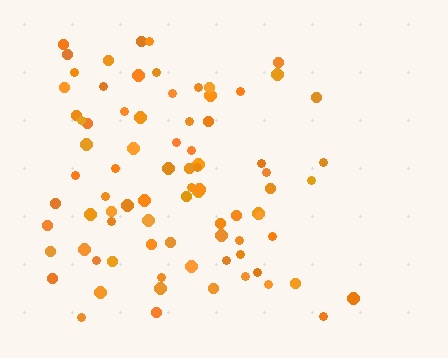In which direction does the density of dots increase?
From right to left, with the left side densest.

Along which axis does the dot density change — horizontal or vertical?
Horizontal.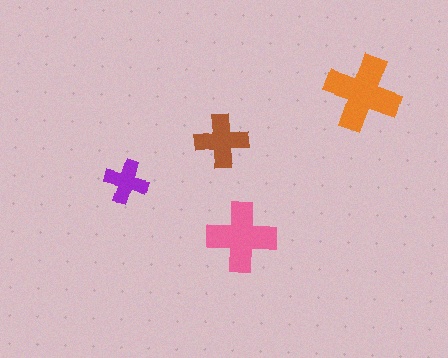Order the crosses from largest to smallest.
the orange one, the pink one, the brown one, the purple one.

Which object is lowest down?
The pink cross is bottommost.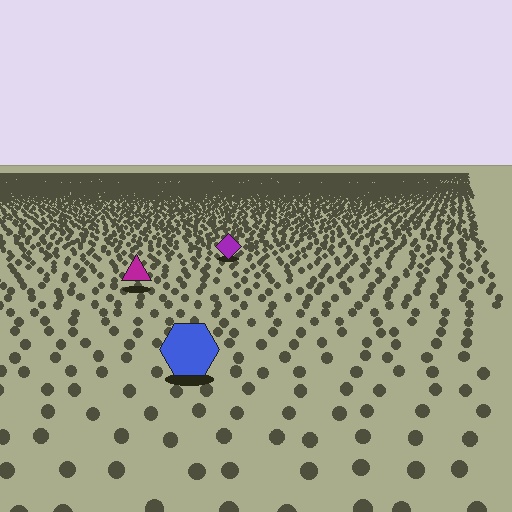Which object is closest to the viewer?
The blue hexagon is closest. The texture marks near it are larger and more spread out.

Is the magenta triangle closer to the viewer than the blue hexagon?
No. The blue hexagon is closer — you can tell from the texture gradient: the ground texture is coarser near it.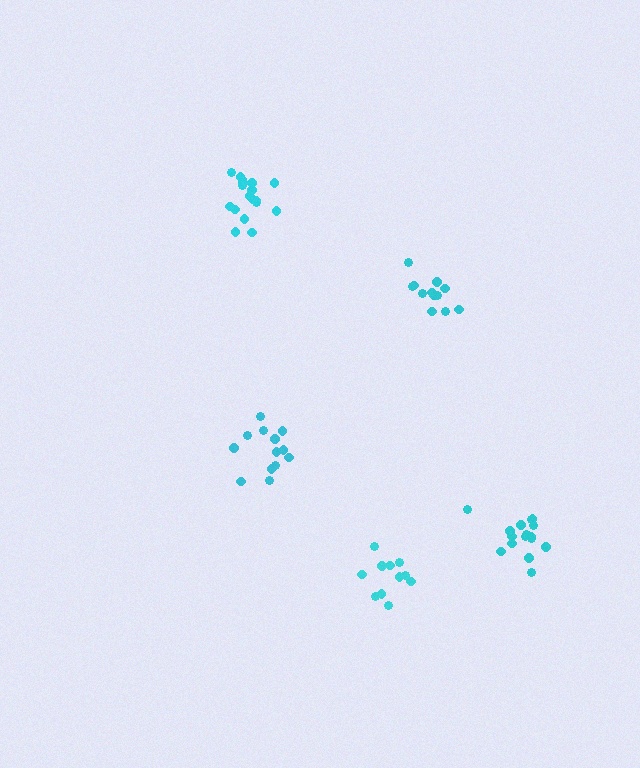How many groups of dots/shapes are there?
There are 5 groups.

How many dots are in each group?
Group 1: 12 dots, Group 2: 13 dots, Group 3: 18 dots, Group 4: 12 dots, Group 5: 16 dots (71 total).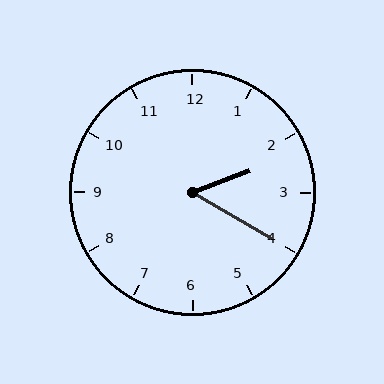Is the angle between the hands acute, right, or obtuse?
It is acute.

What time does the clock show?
2:20.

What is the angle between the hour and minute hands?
Approximately 50 degrees.